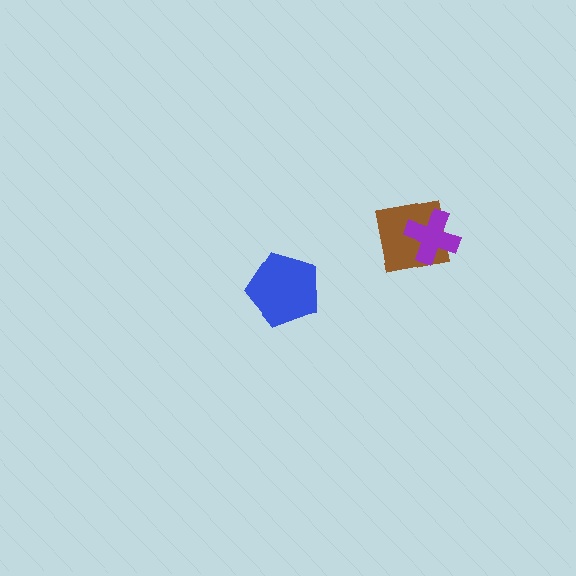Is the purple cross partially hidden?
No, no other shape covers it.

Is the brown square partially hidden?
Yes, it is partially covered by another shape.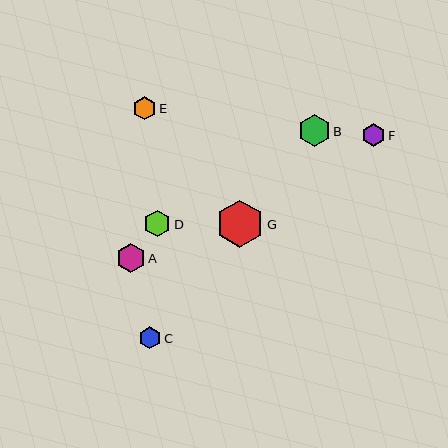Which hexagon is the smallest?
Hexagon C is the smallest with a size of approximately 22 pixels.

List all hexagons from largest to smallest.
From largest to smallest: G, B, A, D, F, E, C.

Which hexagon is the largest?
Hexagon G is the largest with a size of approximately 47 pixels.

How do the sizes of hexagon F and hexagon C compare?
Hexagon F and hexagon C are approximately the same size.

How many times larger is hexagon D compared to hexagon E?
Hexagon D is approximately 1.2 times the size of hexagon E.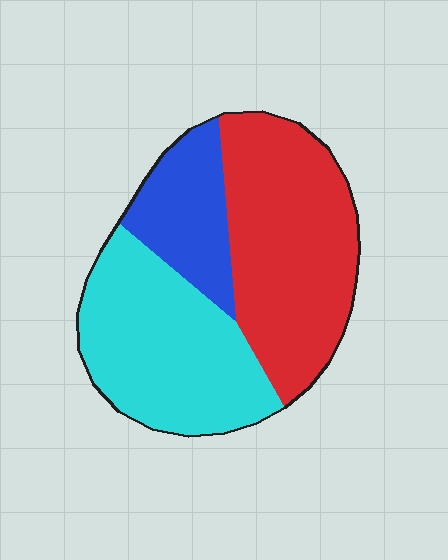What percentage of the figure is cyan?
Cyan covers around 40% of the figure.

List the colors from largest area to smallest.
From largest to smallest: red, cyan, blue.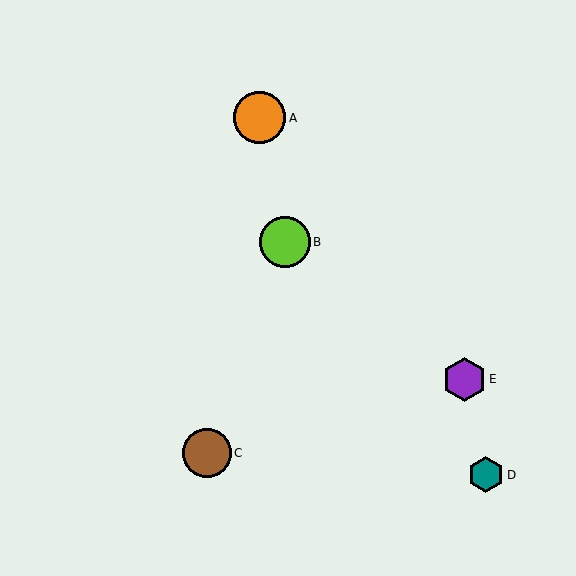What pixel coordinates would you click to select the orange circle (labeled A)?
Click at (260, 118) to select the orange circle A.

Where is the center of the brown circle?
The center of the brown circle is at (207, 453).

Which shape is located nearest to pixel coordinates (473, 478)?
The teal hexagon (labeled D) at (486, 475) is nearest to that location.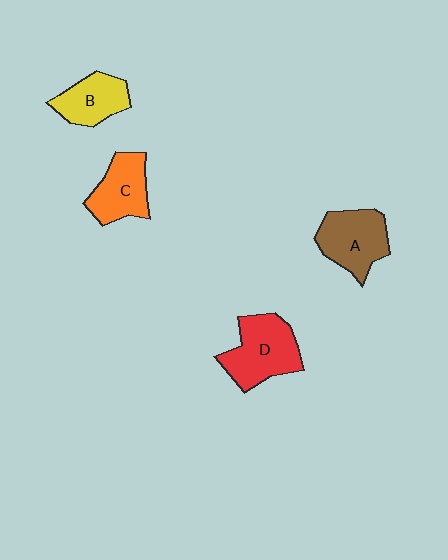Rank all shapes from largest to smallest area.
From largest to smallest: D (red), A (brown), C (orange), B (yellow).